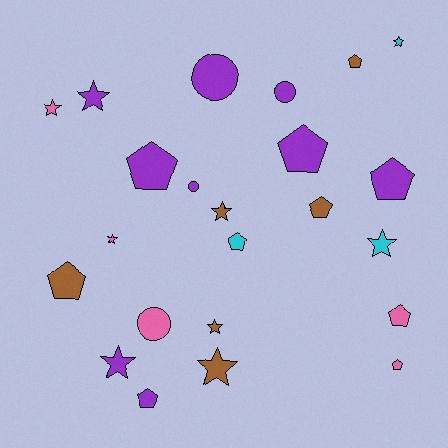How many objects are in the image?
There are 23 objects.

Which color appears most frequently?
Purple, with 9 objects.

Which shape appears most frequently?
Pentagon, with 10 objects.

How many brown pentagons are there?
There are 3 brown pentagons.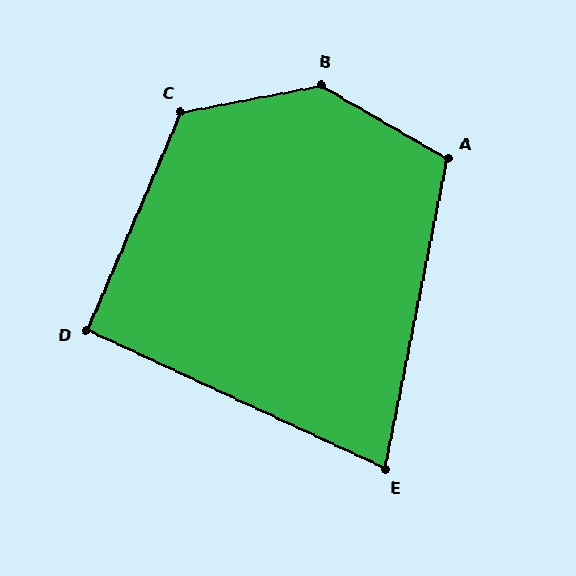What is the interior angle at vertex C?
Approximately 124 degrees (obtuse).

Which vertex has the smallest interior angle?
E, at approximately 77 degrees.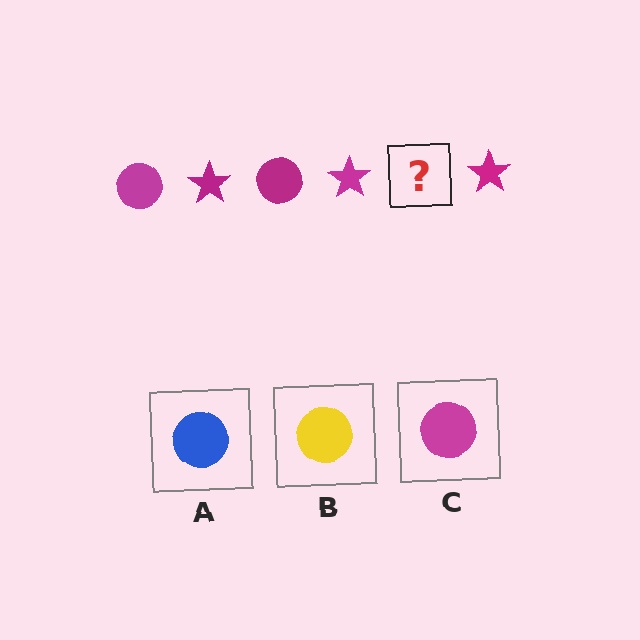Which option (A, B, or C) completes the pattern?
C.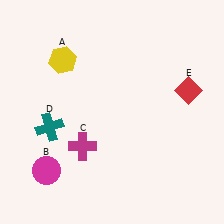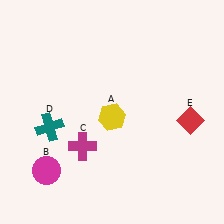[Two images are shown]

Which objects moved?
The objects that moved are: the yellow hexagon (A), the red diamond (E).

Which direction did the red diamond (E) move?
The red diamond (E) moved down.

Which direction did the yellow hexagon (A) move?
The yellow hexagon (A) moved down.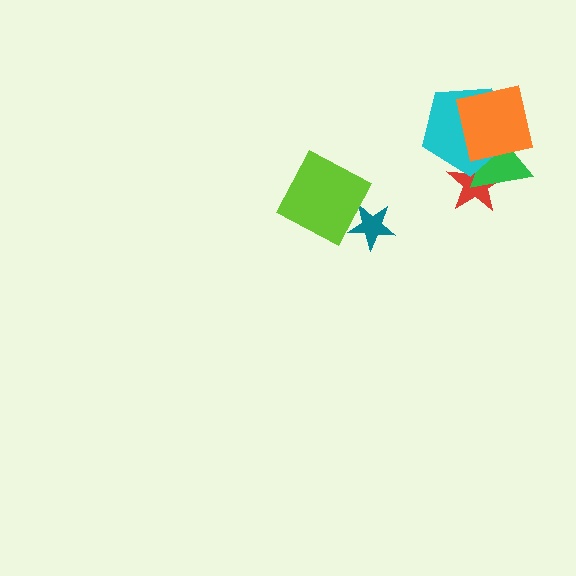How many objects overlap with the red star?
2 objects overlap with the red star.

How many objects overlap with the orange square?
2 objects overlap with the orange square.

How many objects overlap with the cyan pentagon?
3 objects overlap with the cyan pentagon.